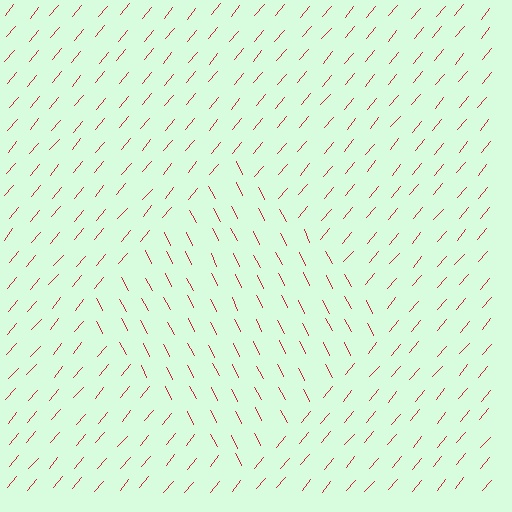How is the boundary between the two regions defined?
The boundary is defined purely by a change in line orientation (approximately 67 degrees difference). All lines are the same color and thickness.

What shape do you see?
I see a diamond.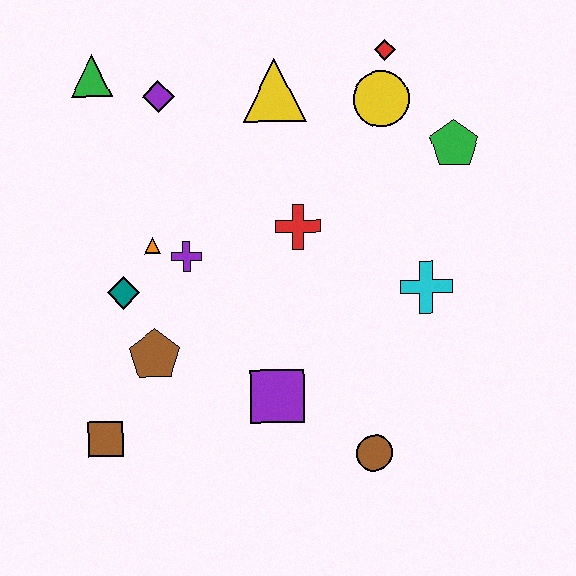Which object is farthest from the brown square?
The red diamond is farthest from the brown square.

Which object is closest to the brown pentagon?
The teal diamond is closest to the brown pentagon.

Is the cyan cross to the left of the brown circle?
No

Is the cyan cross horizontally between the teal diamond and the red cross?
No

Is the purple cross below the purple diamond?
Yes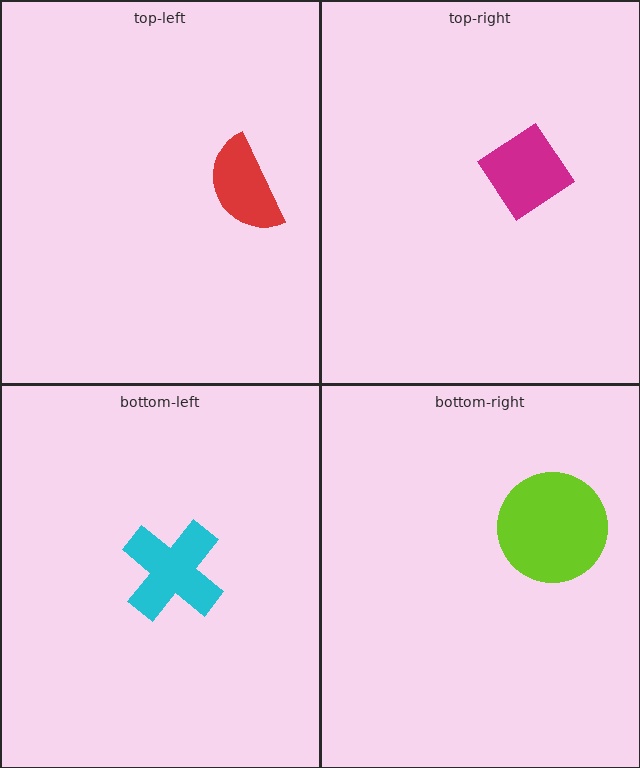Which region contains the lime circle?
The bottom-right region.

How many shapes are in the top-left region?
1.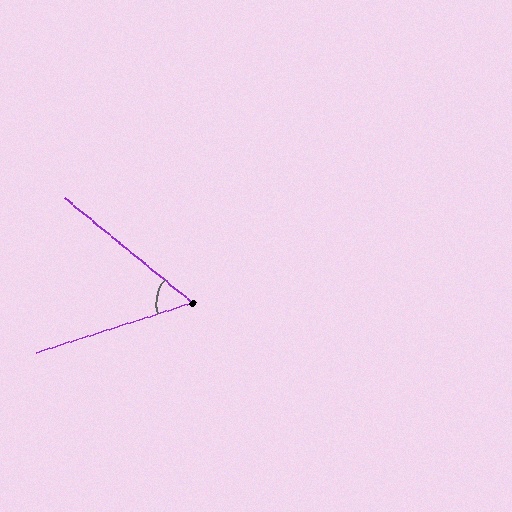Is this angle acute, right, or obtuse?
It is acute.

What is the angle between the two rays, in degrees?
Approximately 57 degrees.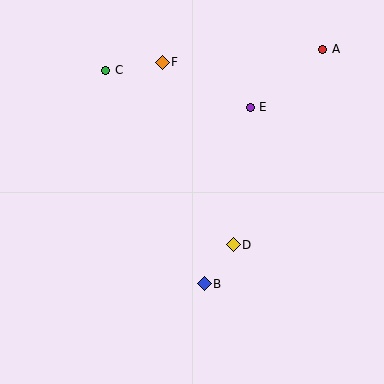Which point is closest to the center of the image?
Point D at (233, 245) is closest to the center.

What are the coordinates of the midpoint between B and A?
The midpoint between B and A is at (264, 166).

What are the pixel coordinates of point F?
Point F is at (162, 62).